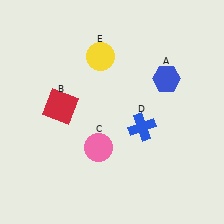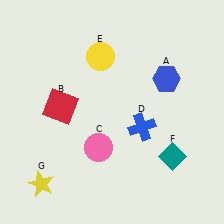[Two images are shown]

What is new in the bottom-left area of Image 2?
A yellow star (G) was added in the bottom-left area of Image 2.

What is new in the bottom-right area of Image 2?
A teal diamond (F) was added in the bottom-right area of Image 2.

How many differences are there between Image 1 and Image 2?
There are 2 differences between the two images.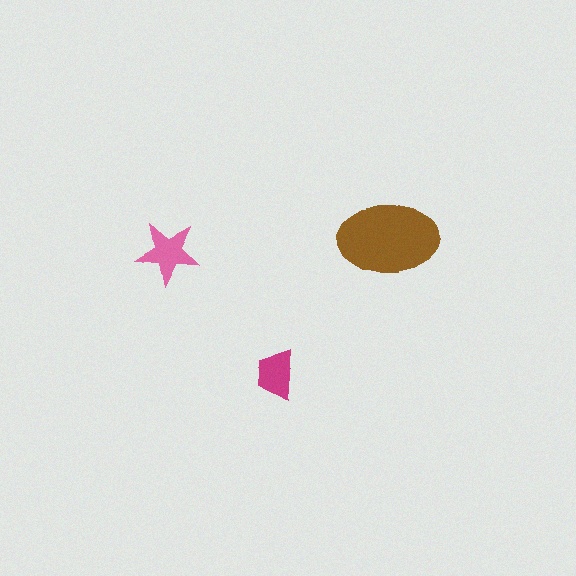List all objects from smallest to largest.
The magenta trapezoid, the pink star, the brown ellipse.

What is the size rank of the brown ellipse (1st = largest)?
1st.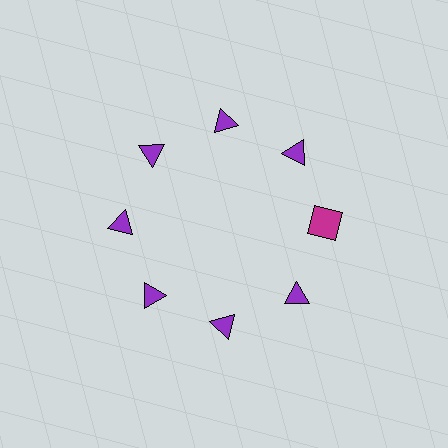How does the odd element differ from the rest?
It differs in both color (magenta instead of purple) and shape (square instead of triangle).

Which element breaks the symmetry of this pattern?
The magenta square at roughly the 3 o'clock position breaks the symmetry. All other shapes are purple triangles.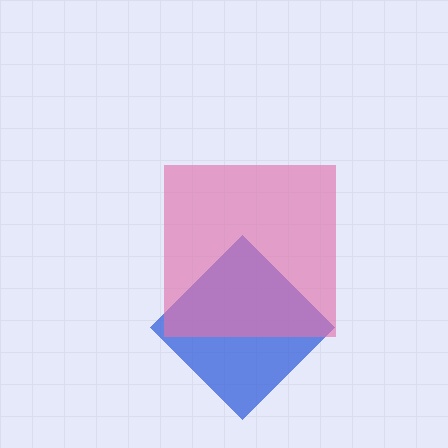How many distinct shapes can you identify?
There are 2 distinct shapes: a blue diamond, a pink square.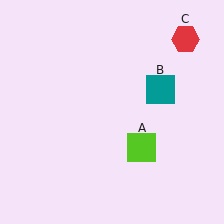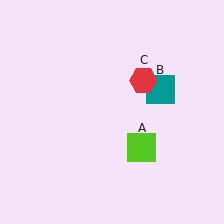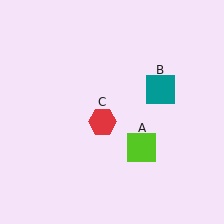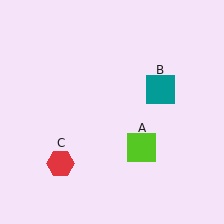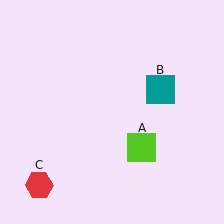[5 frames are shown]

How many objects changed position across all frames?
1 object changed position: red hexagon (object C).